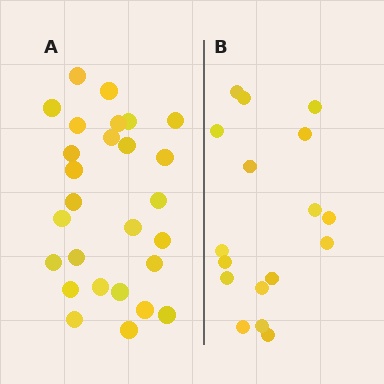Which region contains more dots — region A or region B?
Region A (the left region) has more dots.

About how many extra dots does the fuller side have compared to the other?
Region A has roughly 10 or so more dots than region B.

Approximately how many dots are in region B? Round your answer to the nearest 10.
About 20 dots. (The exact count is 17, which rounds to 20.)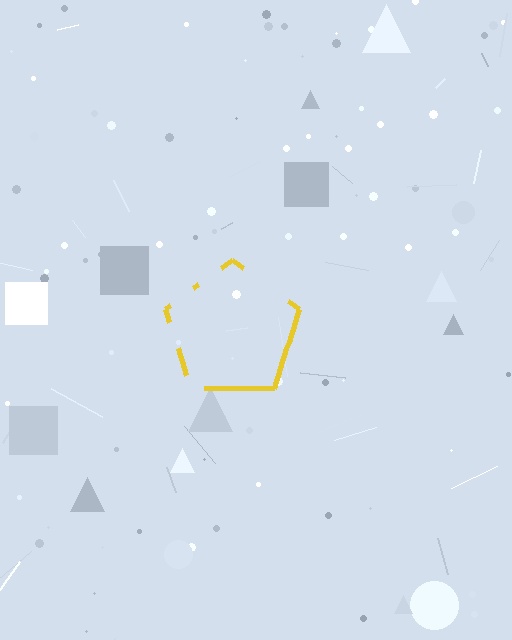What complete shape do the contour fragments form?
The contour fragments form a pentagon.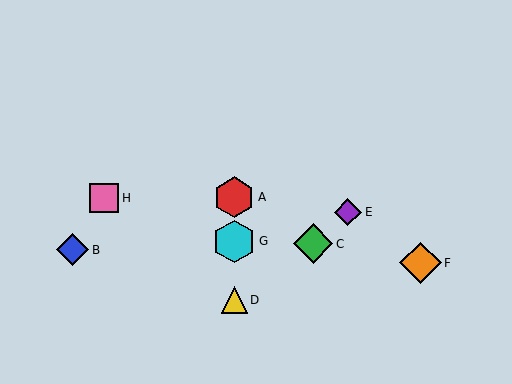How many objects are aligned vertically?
3 objects (A, D, G) are aligned vertically.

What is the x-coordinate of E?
Object E is at x≈348.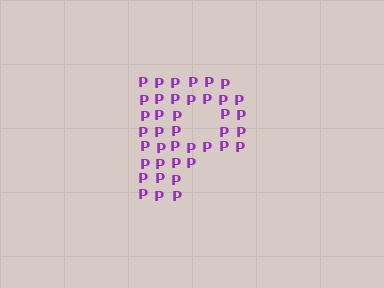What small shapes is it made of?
It is made of small letter P's.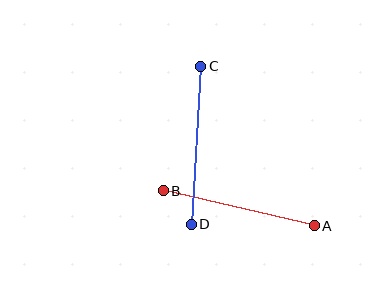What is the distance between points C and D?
The distance is approximately 158 pixels.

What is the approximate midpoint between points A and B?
The midpoint is at approximately (239, 208) pixels.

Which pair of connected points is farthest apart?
Points C and D are farthest apart.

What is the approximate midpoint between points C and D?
The midpoint is at approximately (196, 145) pixels.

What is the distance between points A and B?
The distance is approximately 155 pixels.